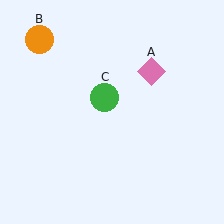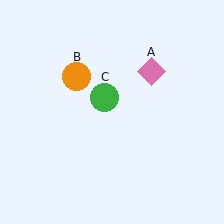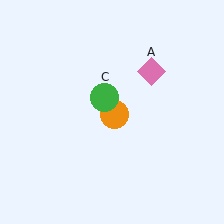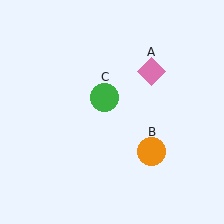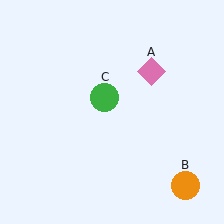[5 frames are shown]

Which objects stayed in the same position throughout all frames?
Pink diamond (object A) and green circle (object C) remained stationary.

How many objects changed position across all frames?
1 object changed position: orange circle (object B).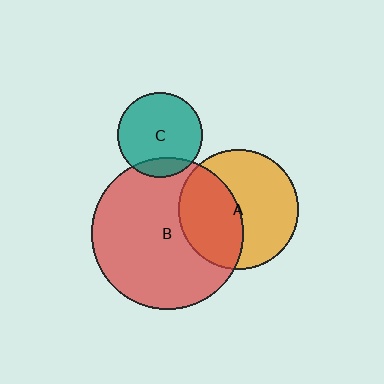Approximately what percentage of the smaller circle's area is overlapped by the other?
Approximately 45%.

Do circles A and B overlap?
Yes.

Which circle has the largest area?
Circle B (red).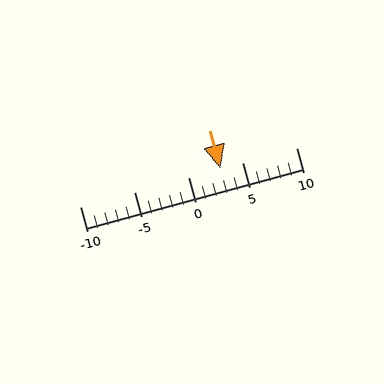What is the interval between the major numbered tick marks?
The major tick marks are spaced 5 units apart.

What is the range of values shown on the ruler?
The ruler shows values from -10 to 10.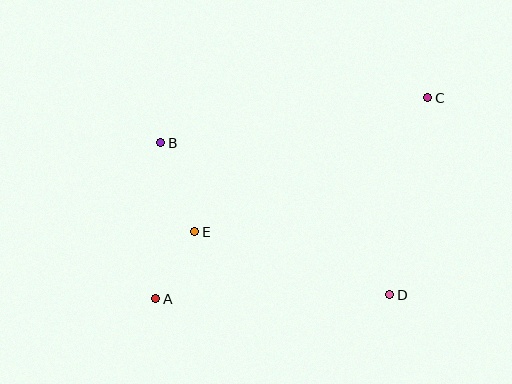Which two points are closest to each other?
Points A and E are closest to each other.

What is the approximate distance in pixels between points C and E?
The distance between C and E is approximately 269 pixels.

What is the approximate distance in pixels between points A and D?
The distance between A and D is approximately 234 pixels.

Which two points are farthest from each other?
Points A and C are farthest from each other.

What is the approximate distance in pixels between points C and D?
The distance between C and D is approximately 201 pixels.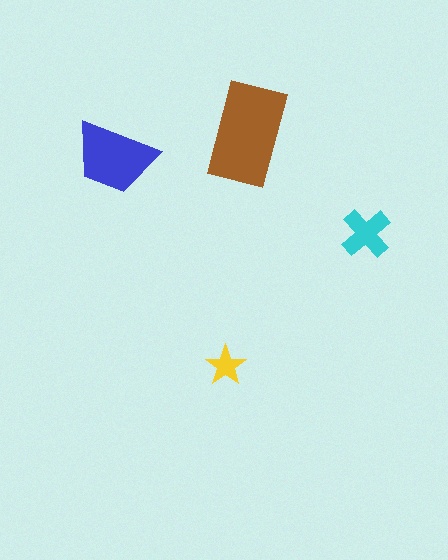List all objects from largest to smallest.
The brown rectangle, the blue trapezoid, the cyan cross, the yellow star.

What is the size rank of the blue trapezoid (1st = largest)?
2nd.